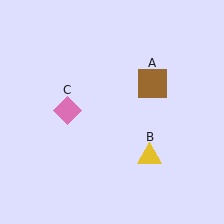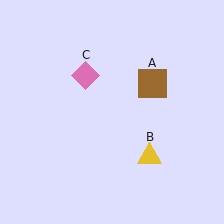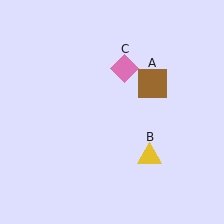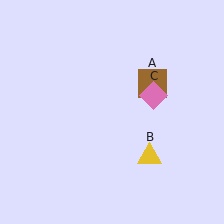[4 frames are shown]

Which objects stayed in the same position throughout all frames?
Brown square (object A) and yellow triangle (object B) remained stationary.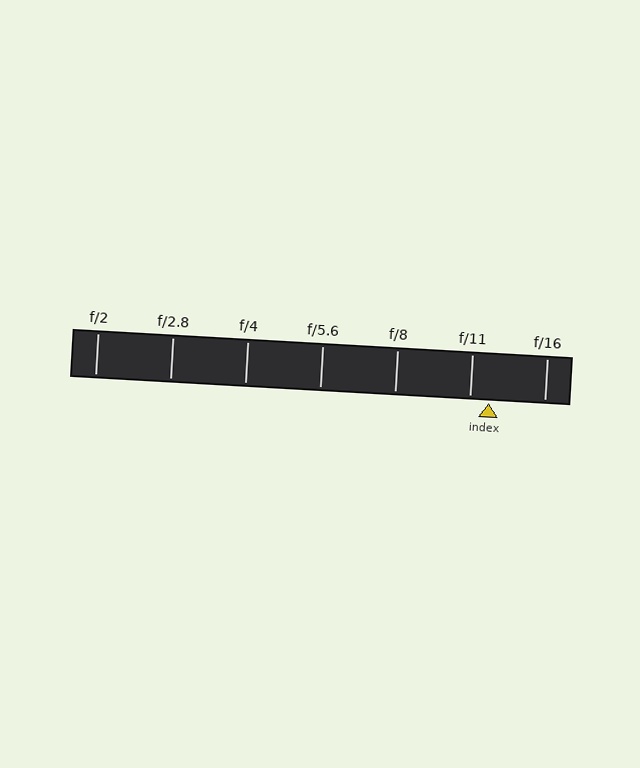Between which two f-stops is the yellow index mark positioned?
The index mark is between f/11 and f/16.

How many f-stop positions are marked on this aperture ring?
There are 7 f-stop positions marked.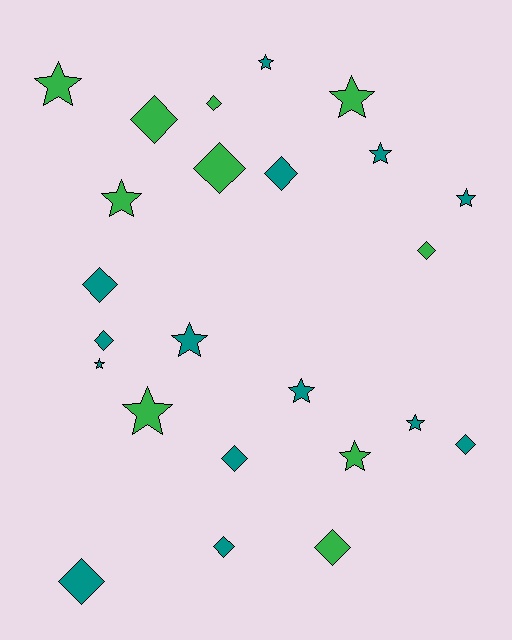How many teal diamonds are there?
There are 7 teal diamonds.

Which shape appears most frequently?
Diamond, with 12 objects.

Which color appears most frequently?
Teal, with 14 objects.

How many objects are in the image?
There are 24 objects.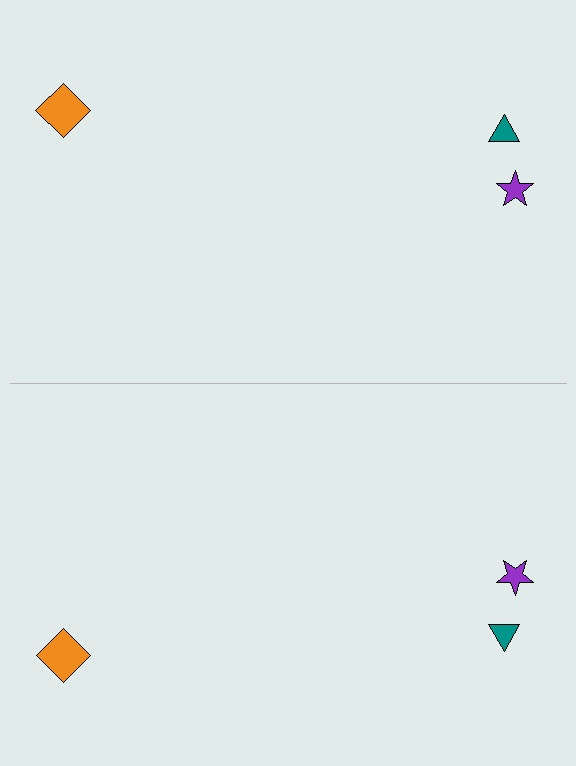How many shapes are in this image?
There are 6 shapes in this image.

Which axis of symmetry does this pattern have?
The pattern has a horizontal axis of symmetry running through the center of the image.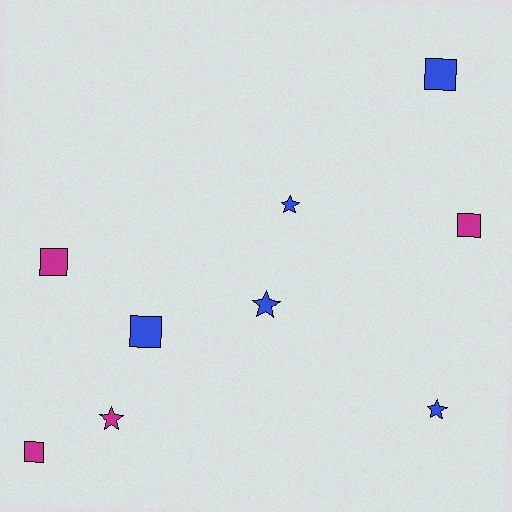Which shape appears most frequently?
Square, with 5 objects.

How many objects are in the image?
There are 9 objects.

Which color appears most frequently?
Blue, with 5 objects.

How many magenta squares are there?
There are 3 magenta squares.